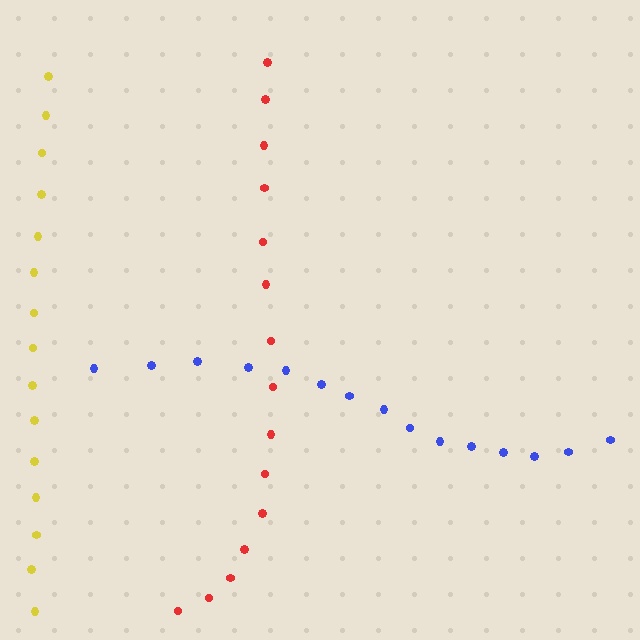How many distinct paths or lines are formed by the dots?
There are 3 distinct paths.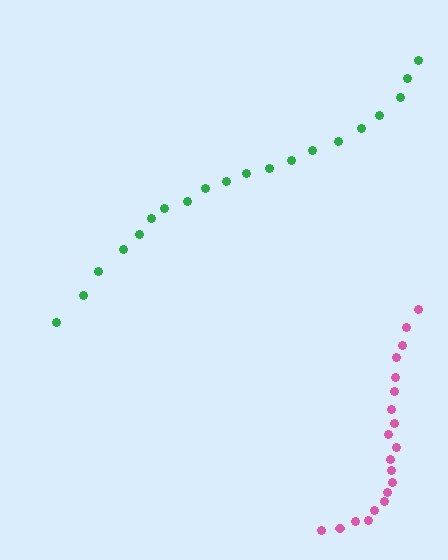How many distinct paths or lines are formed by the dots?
There are 2 distinct paths.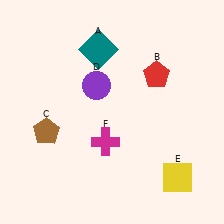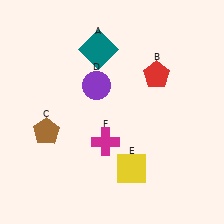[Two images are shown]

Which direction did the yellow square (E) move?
The yellow square (E) moved left.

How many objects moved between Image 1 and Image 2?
1 object moved between the two images.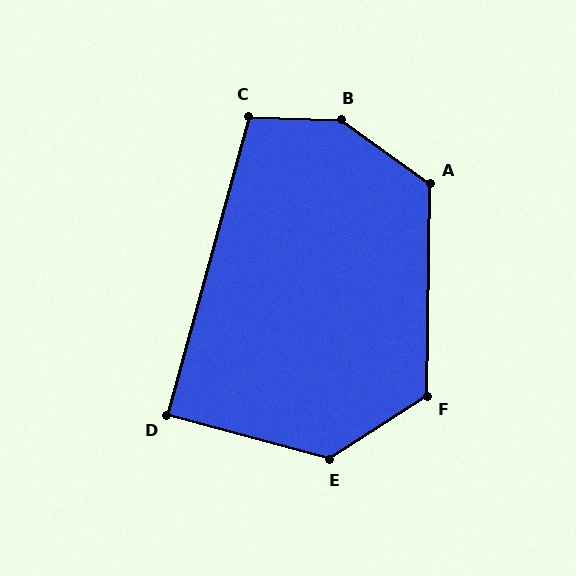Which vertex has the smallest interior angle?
D, at approximately 90 degrees.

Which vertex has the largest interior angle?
B, at approximately 147 degrees.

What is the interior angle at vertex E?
Approximately 132 degrees (obtuse).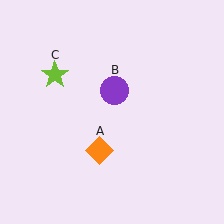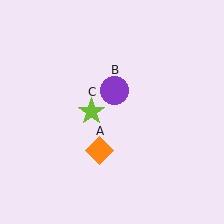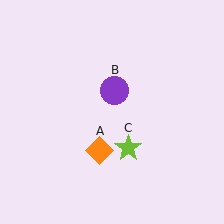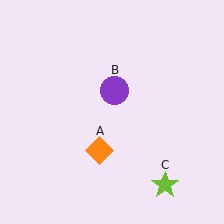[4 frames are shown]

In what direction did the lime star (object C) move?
The lime star (object C) moved down and to the right.